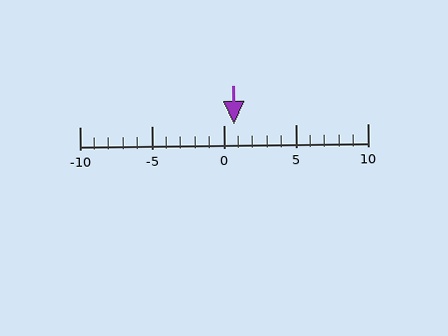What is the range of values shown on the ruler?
The ruler shows values from -10 to 10.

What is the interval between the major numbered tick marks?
The major tick marks are spaced 5 units apart.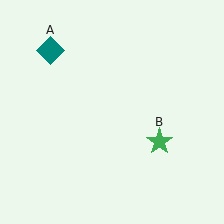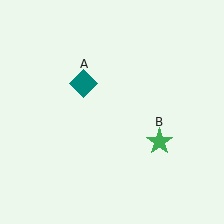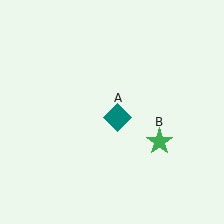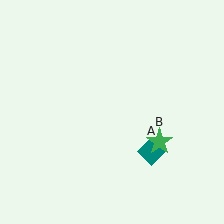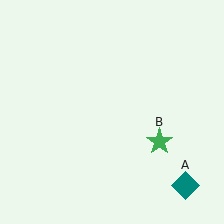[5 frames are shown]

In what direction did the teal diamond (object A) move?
The teal diamond (object A) moved down and to the right.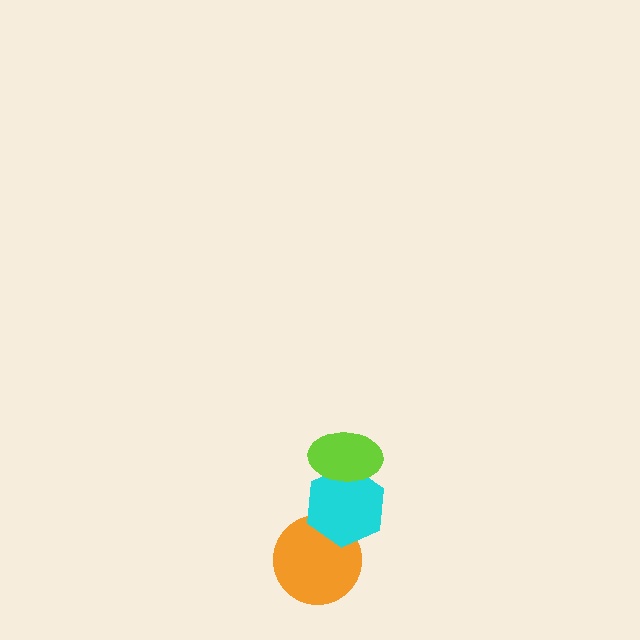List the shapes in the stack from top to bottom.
From top to bottom: the lime ellipse, the cyan hexagon, the orange circle.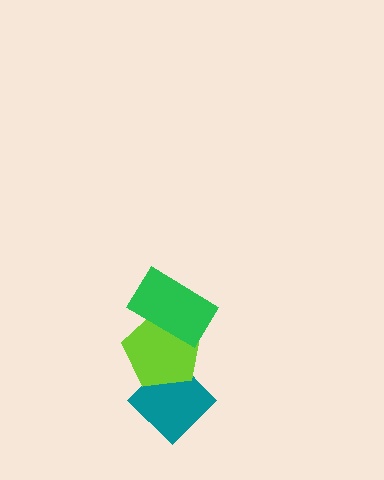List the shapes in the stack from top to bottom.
From top to bottom: the green rectangle, the lime pentagon, the teal diamond.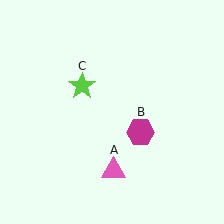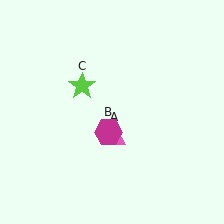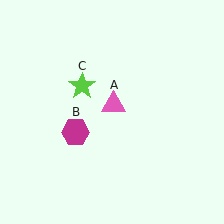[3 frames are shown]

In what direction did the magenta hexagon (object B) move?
The magenta hexagon (object B) moved left.